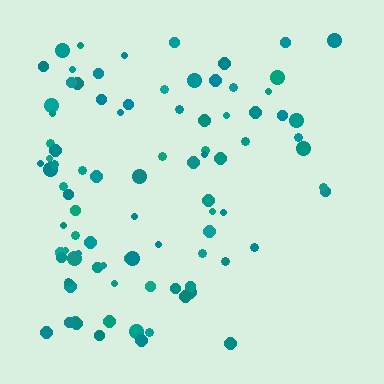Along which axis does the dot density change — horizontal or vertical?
Horizontal.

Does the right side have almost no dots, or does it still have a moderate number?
Still a moderate number, just noticeably fewer than the left.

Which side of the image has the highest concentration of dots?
The left.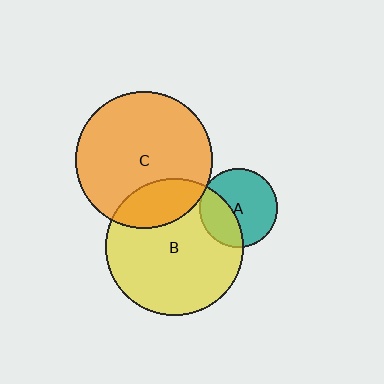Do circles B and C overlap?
Yes.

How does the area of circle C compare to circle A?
Approximately 3.0 times.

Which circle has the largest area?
Circle B (yellow).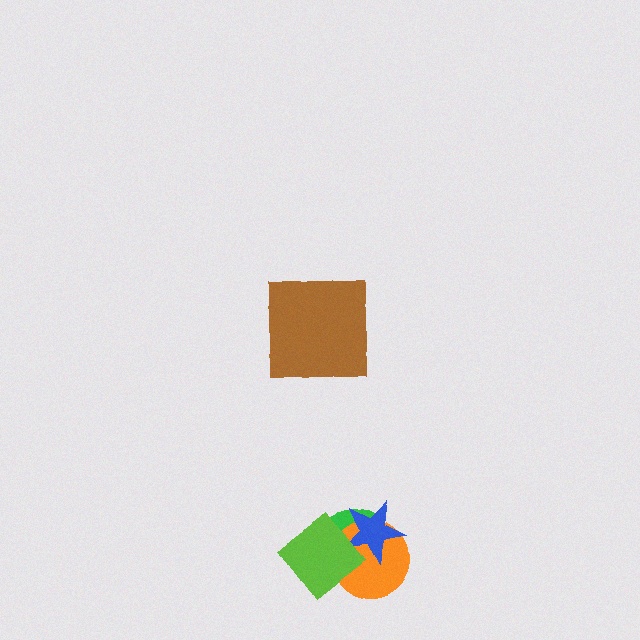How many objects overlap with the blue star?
3 objects overlap with the blue star.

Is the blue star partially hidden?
Yes, it is partially covered by another shape.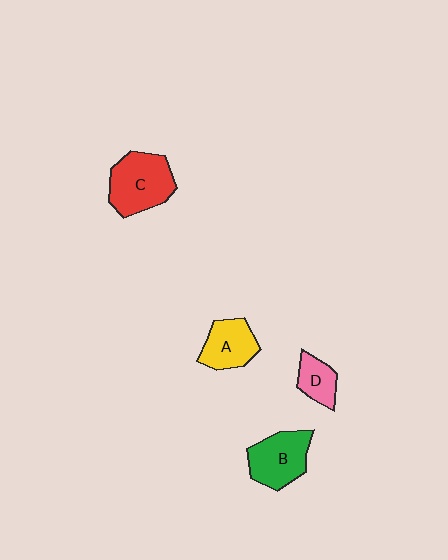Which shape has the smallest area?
Shape D (pink).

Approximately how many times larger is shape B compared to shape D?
Approximately 1.8 times.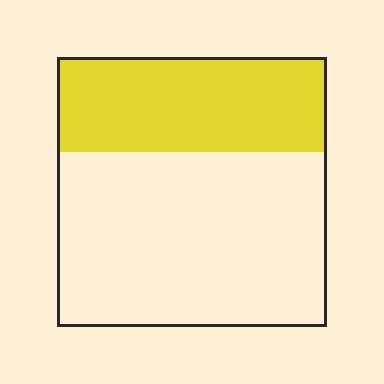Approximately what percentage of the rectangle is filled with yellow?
Approximately 35%.